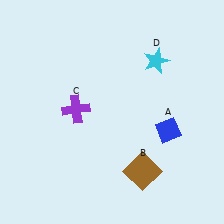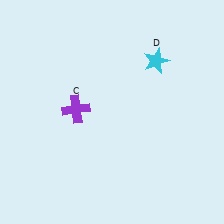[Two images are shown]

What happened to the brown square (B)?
The brown square (B) was removed in Image 2. It was in the bottom-right area of Image 1.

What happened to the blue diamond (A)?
The blue diamond (A) was removed in Image 2. It was in the bottom-right area of Image 1.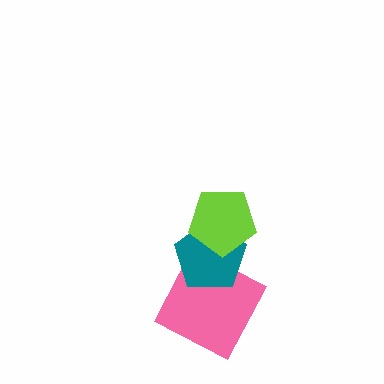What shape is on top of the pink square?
The teal pentagon is on top of the pink square.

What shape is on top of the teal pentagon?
The lime pentagon is on top of the teal pentagon.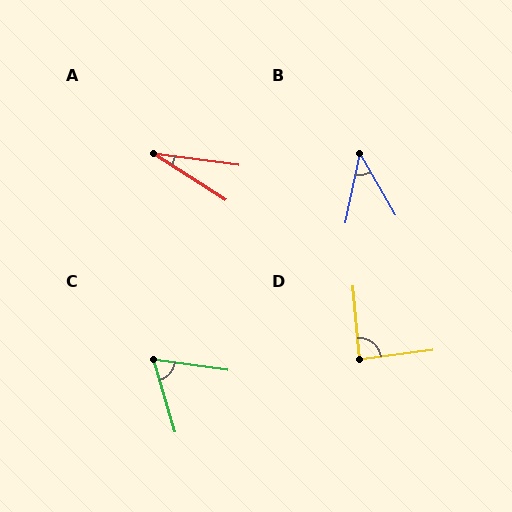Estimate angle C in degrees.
Approximately 65 degrees.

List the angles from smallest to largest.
A (25°), B (42°), C (65°), D (88°).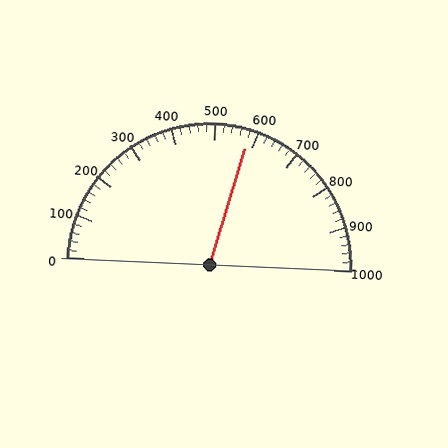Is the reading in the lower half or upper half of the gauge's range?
The reading is in the upper half of the range (0 to 1000).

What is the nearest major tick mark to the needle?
The nearest major tick mark is 600.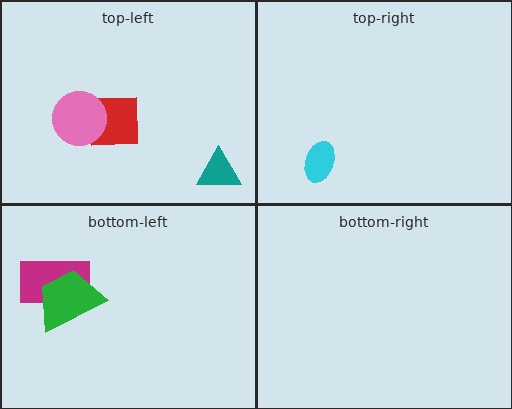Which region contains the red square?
The top-left region.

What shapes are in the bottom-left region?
The magenta rectangle, the green trapezoid.